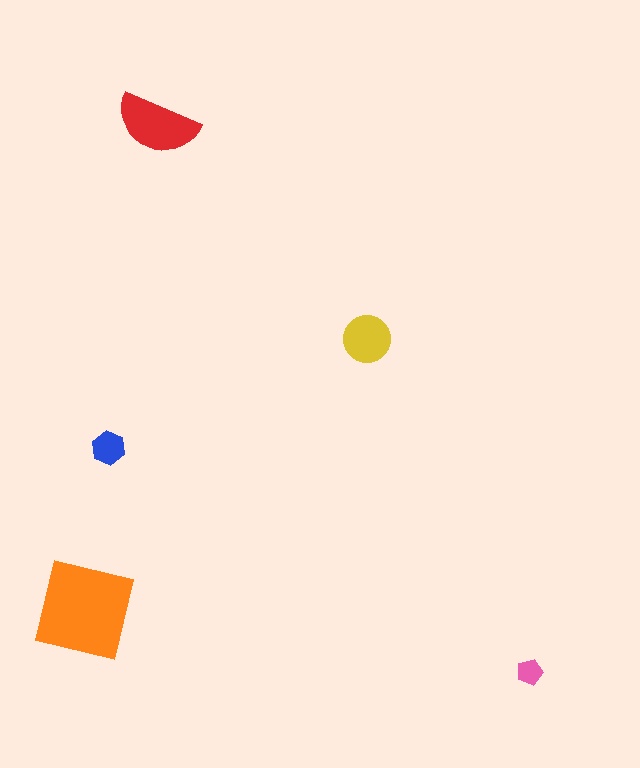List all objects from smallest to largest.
The pink pentagon, the blue hexagon, the yellow circle, the red semicircle, the orange square.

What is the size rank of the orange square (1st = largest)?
1st.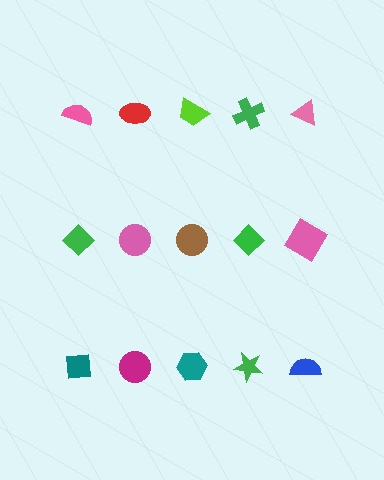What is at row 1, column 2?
A red ellipse.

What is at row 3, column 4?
A green star.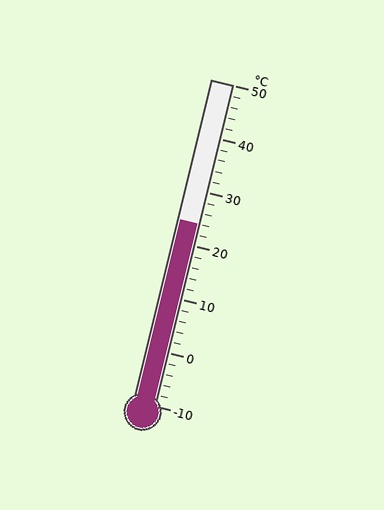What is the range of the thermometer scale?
The thermometer scale ranges from -10°C to 50°C.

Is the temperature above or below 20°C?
The temperature is above 20°C.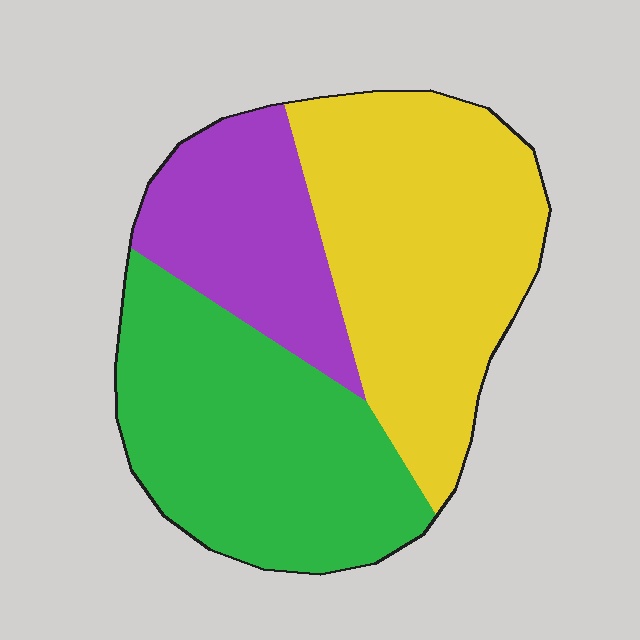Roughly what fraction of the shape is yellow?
Yellow takes up between a third and a half of the shape.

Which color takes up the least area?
Purple, at roughly 20%.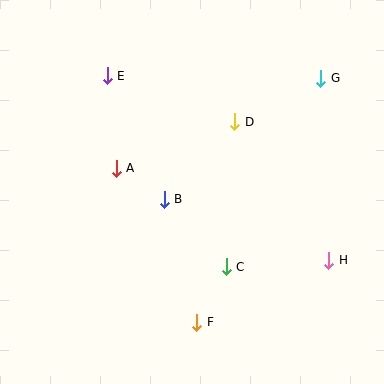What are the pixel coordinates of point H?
Point H is at (329, 260).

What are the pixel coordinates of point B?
Point B is at (164, 199).